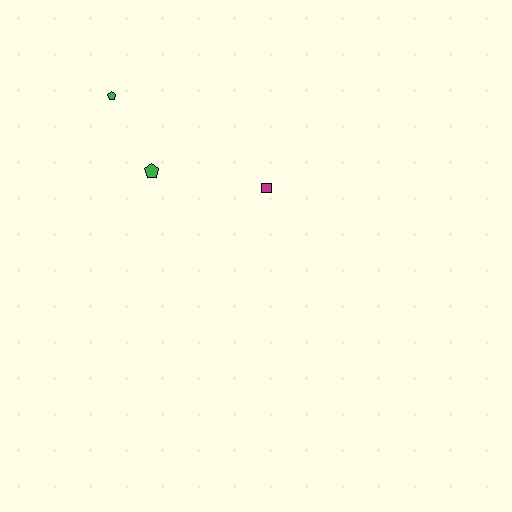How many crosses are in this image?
There are no crosses.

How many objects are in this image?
There are 3 objects.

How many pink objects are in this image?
There are no pink objects.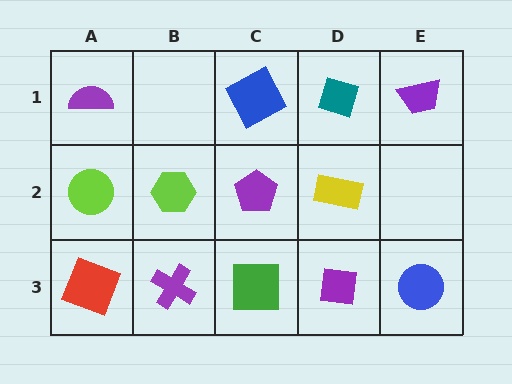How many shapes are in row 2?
4 shapes.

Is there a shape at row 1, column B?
No, that cell is empty.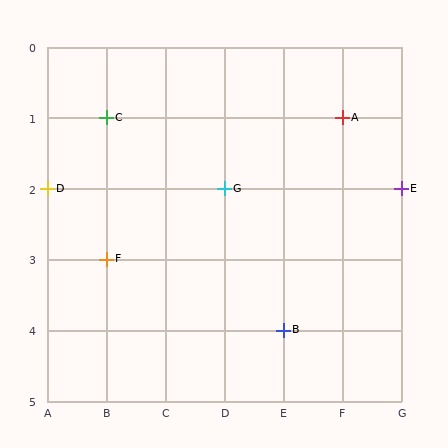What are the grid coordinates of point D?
Point D is at grid coordinates (A, 2).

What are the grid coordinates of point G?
Point G is at grid coordinates (D, 2).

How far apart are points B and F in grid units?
Points B and F are 3 columns and 1 row apart (about 3.2 grid units diagonally).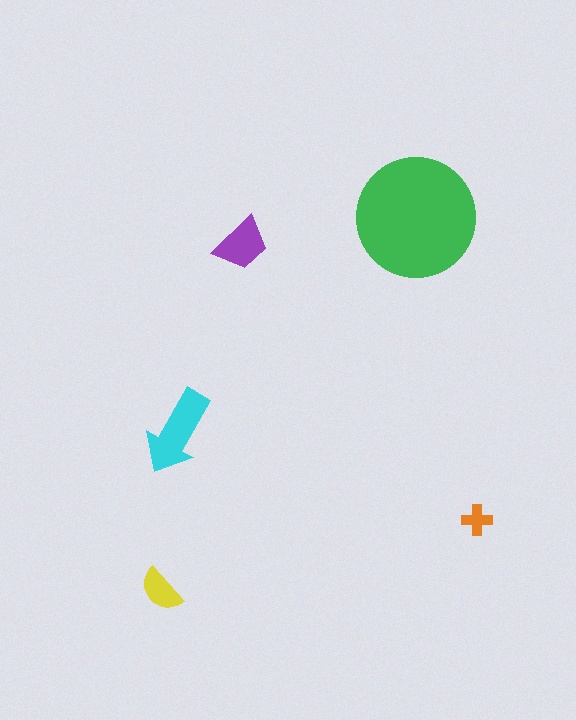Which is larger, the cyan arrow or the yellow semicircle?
The cyan arrow.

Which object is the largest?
The green circle.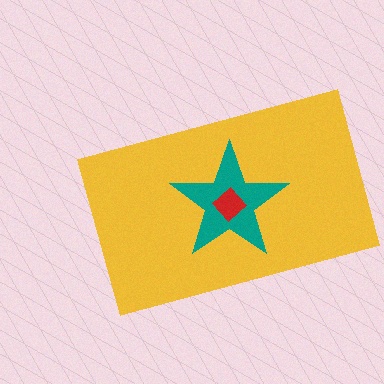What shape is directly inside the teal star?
The red diamond.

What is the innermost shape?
The red diamond.